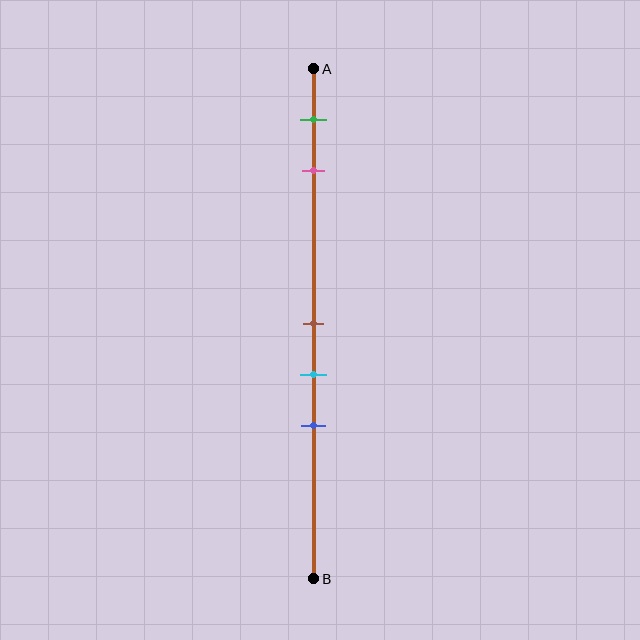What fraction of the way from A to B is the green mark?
The green mark is approximately 10% (0.1) of the way from A to B.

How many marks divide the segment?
There are 5 marks dividing the segment.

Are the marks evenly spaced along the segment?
No, the marks are not evenly spaced.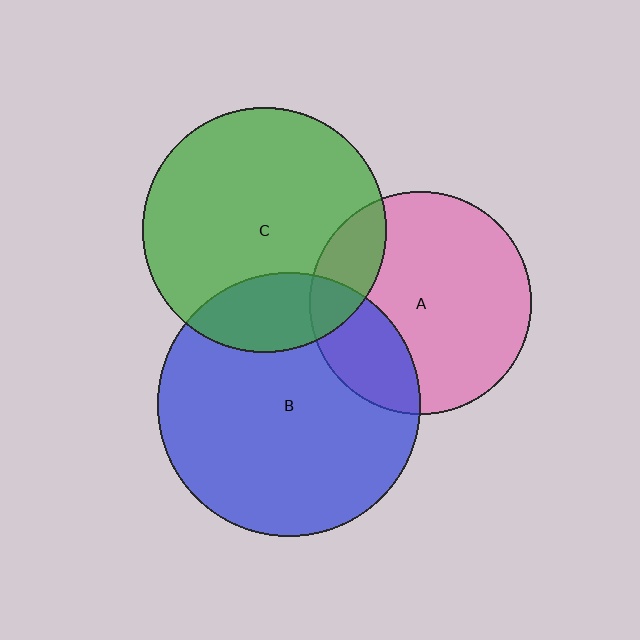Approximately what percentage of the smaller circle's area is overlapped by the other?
Approximately 15%.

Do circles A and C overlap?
Yes.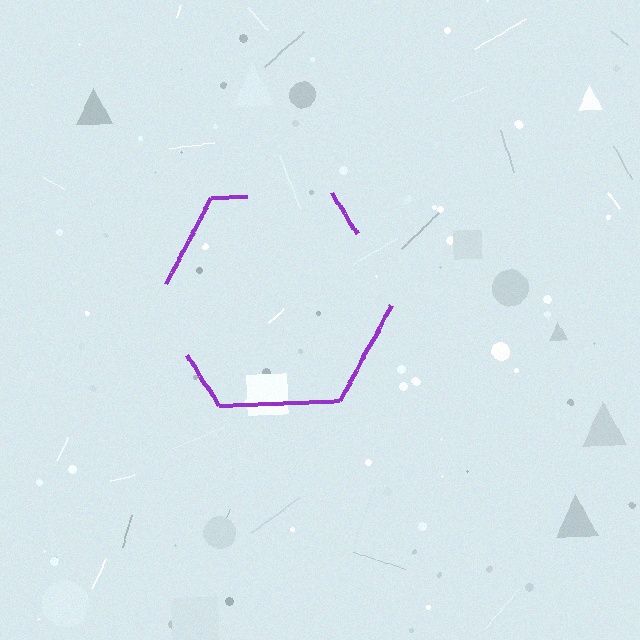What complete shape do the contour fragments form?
The contour fragments form a hexagon.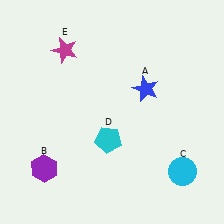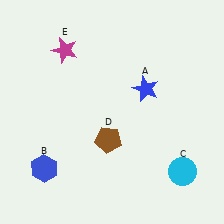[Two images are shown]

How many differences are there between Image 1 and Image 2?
There are 2 differences between the two images.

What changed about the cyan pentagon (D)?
In Image 1, D is cyan. In Image 2, it changed to brown.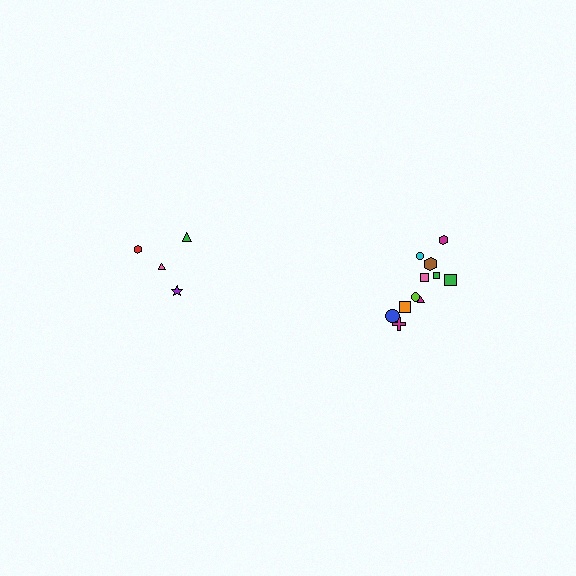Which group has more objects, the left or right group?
The right group.